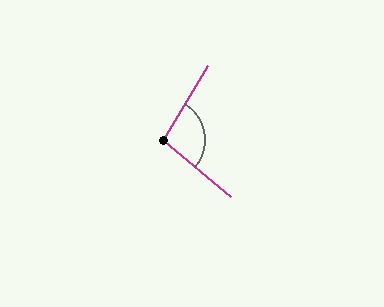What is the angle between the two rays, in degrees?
Approximately 98 degrees.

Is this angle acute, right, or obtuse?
It is obtuse.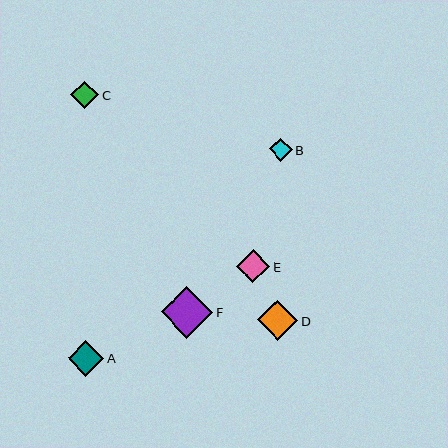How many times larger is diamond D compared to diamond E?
Diamond D is approximately 1.2 times the size of diamond E.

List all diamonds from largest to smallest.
From largest to smallest: F, D, A, E, C, B.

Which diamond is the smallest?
Diamond B is the smallest with a size of approximately 23 pixels.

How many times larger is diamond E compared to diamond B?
Diamond E is approximately 1.4 times the size of diamond B.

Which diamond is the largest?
Diamond F is the largest with a size of approximately 51 pixels.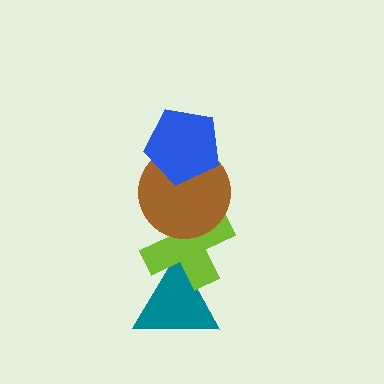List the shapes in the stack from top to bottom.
From top to bottom: the blue pentagon, the brown circle, the lime cross, the teal triangle.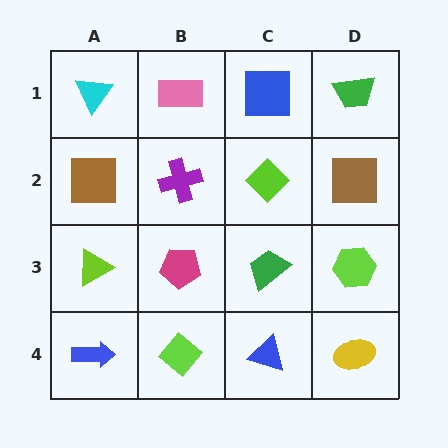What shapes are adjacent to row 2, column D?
A green trapezoid (row 1, column D), a lime hexagon (row 3, column D), a lime diamond (row 2, column C).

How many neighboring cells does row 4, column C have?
3.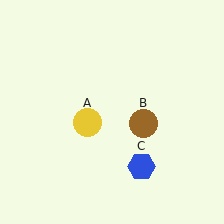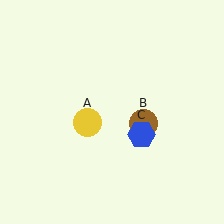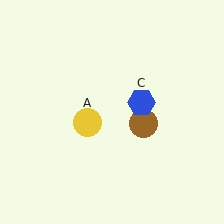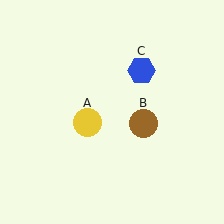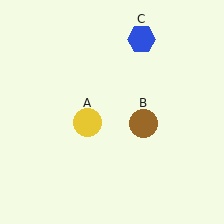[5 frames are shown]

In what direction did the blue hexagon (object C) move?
The blue hexagon (object C) moved up.